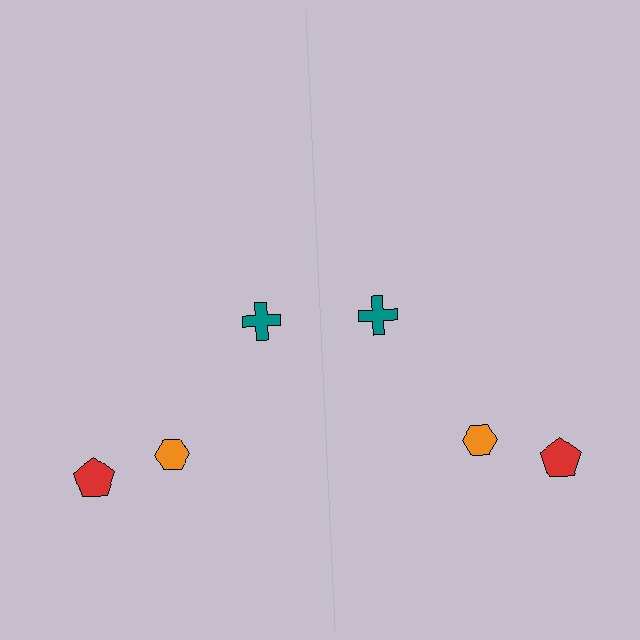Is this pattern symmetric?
Yes, this pattern has bilateral (reflection) symmetry.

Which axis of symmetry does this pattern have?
The pattern has a vertical axis of symmetry running through the center of the image.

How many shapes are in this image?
There are 6 shapes in this image.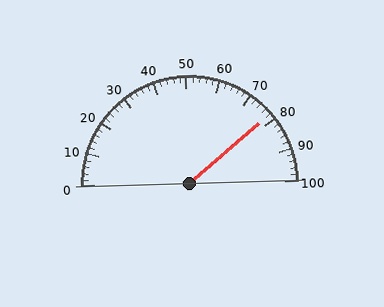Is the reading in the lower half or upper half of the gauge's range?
The reading is in the upper half of the range (0 to 100).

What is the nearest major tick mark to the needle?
The nearest major tick mark is 80.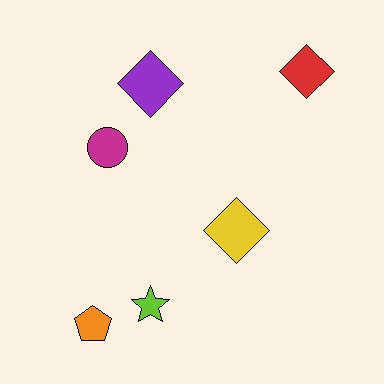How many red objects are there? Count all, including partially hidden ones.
There is 1 red object.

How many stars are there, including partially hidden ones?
There is 1 star.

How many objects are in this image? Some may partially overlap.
There are 6 objects.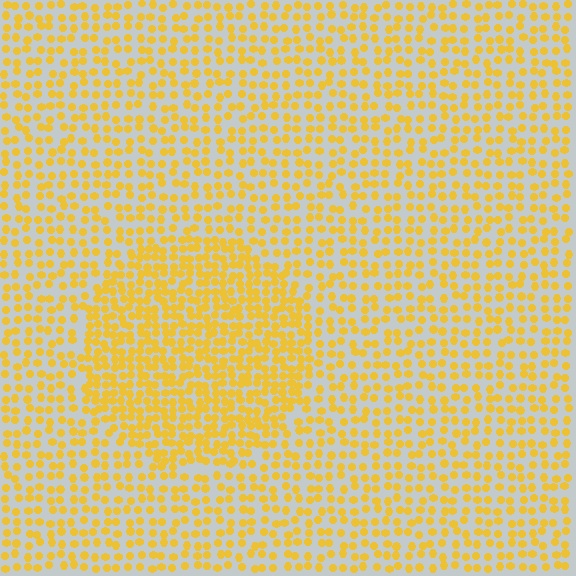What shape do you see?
I see a circle.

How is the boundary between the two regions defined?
The boundary is defined by a change in element density (approximately 1.8x ratio). All elements are the same color, size, and shape.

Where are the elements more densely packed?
The elements are more densely packed inside the circle boundary.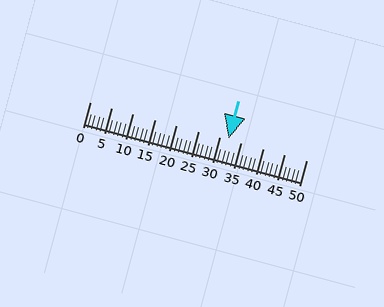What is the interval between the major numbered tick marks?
The major tick marks are spaced 5 units apart.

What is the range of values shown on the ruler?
The ruler shows values from 0 to 50.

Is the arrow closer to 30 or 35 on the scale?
The arrow is closer to 30.